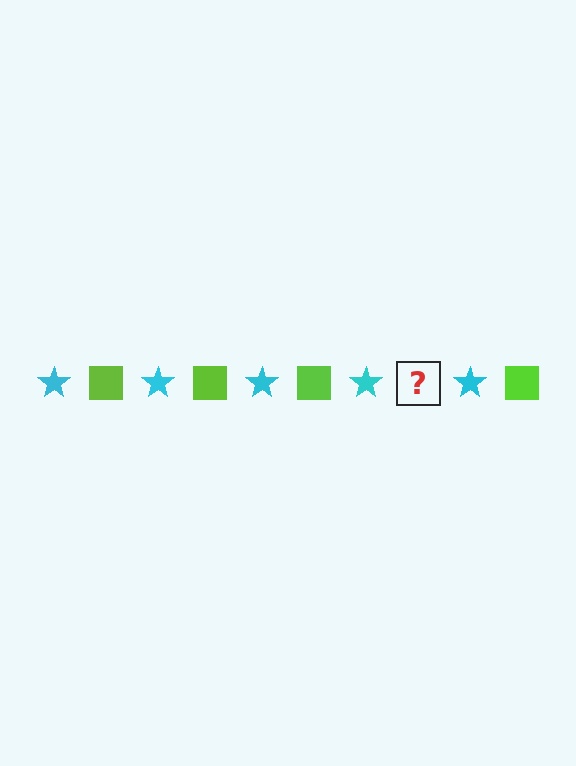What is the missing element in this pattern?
The missing element is a lime square.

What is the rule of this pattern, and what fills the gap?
The rule is that the pattern alternates between cyan star and lime square. The gap should be filled with a lime square.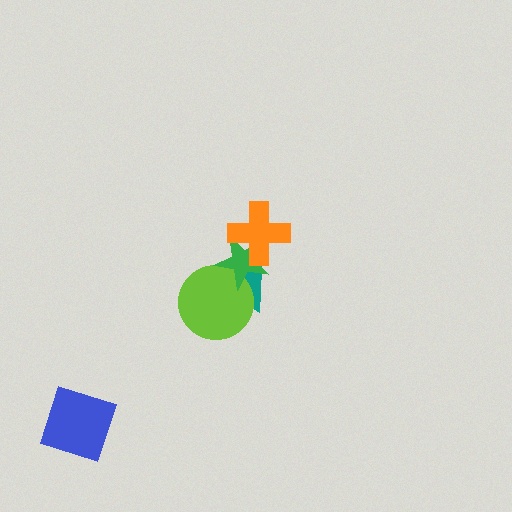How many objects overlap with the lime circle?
2 objects overlap with the lime circle.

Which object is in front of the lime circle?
The green star is in front of the lime circle.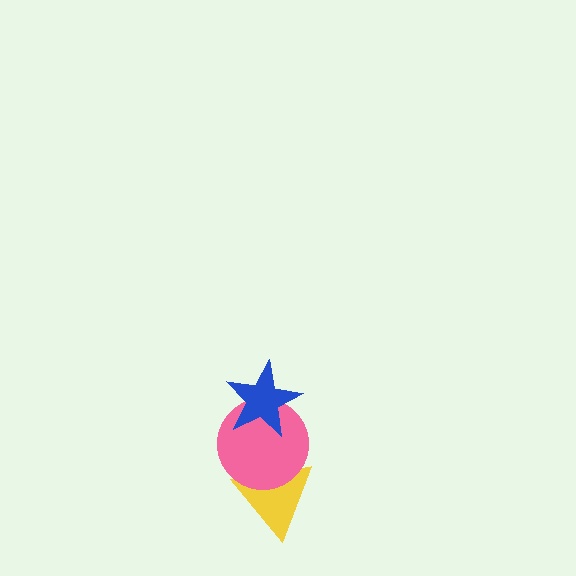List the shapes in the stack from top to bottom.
From top to bottom: the blue star, the pink circle, the yellow triangle.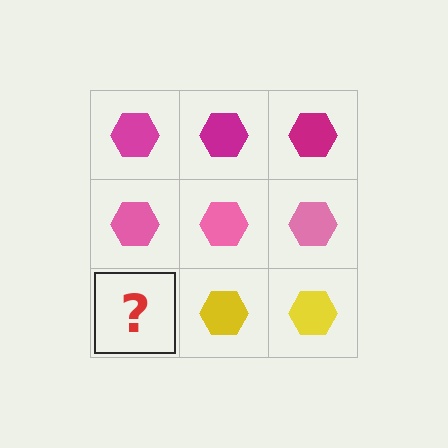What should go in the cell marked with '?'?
The missing cell should contain a yellow hexagon.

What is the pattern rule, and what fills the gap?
The rule is that each row has a consistent color. The gap should be filled with a yellow hexagon.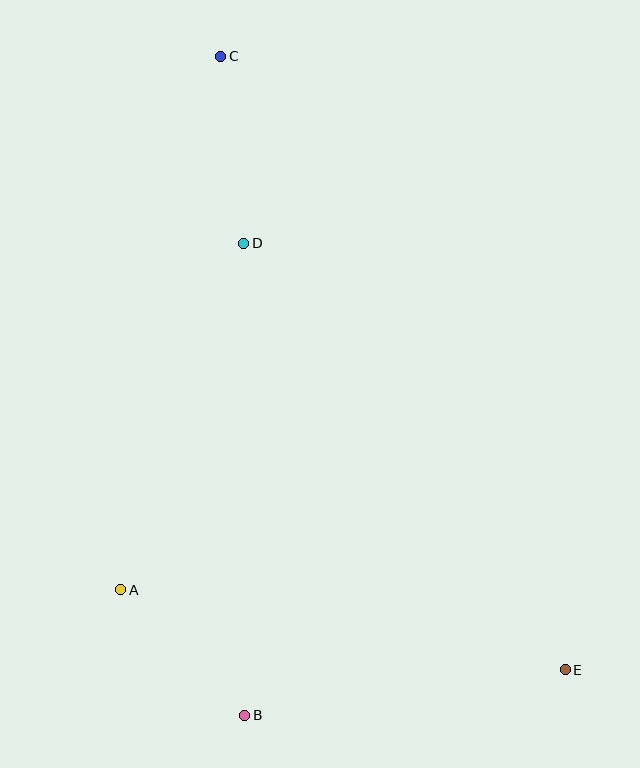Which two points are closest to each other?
Points A and B are closest to each other.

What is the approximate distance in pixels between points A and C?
The distance between A and C is approximately 543 pixels.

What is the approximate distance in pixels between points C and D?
The distance between C and D is approximately 188 pixels.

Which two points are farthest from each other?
Points C and E are farthest from each other.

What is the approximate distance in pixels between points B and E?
The distance between B and E is approximately 324 pixels.